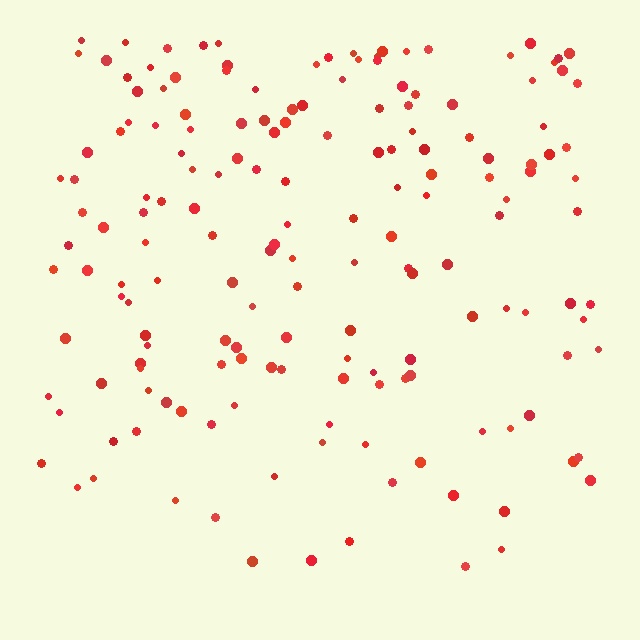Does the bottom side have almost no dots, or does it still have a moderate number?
Still a moderate number, just noticeably fewer than the top.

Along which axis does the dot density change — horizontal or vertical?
Vertical.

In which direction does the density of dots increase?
From bottom to top, with the top side densest.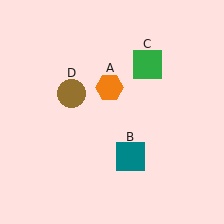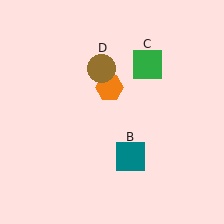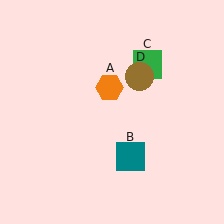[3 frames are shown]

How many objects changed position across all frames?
1 object changed position: brown circle (object D).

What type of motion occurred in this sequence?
The brown circle (object D) rotated clockwise around the center of the scene.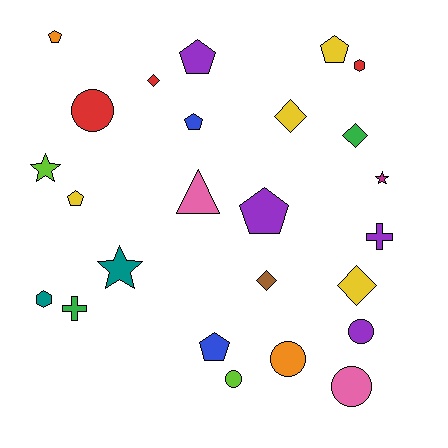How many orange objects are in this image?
There are 2 orange objects.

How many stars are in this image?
There are 3 stars.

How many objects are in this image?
There are 25 objects.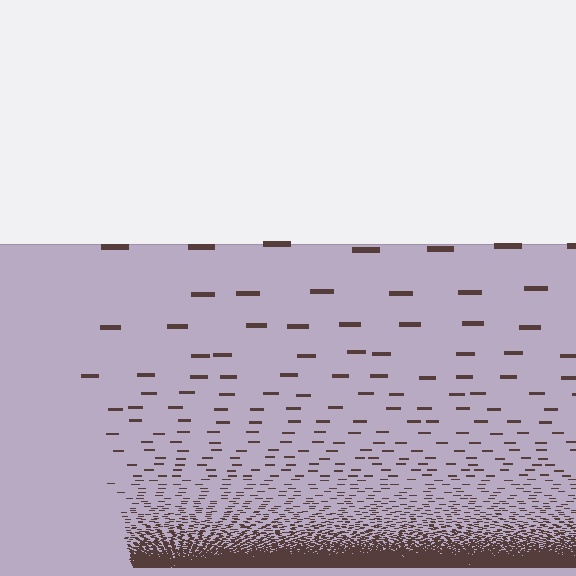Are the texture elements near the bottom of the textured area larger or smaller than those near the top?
Smaller. The gradient is inverted — elements near the bottom are smaller and denser.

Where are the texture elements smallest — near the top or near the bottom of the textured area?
Near the bottom.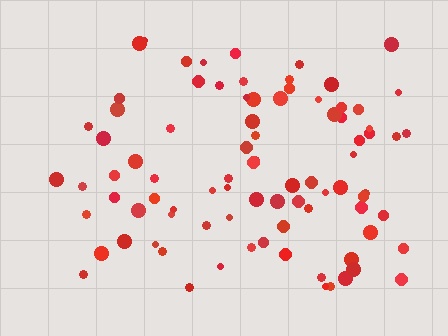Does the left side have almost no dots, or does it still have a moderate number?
Still a moderate number, just noticeably fewer than the right.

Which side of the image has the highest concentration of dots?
The right.